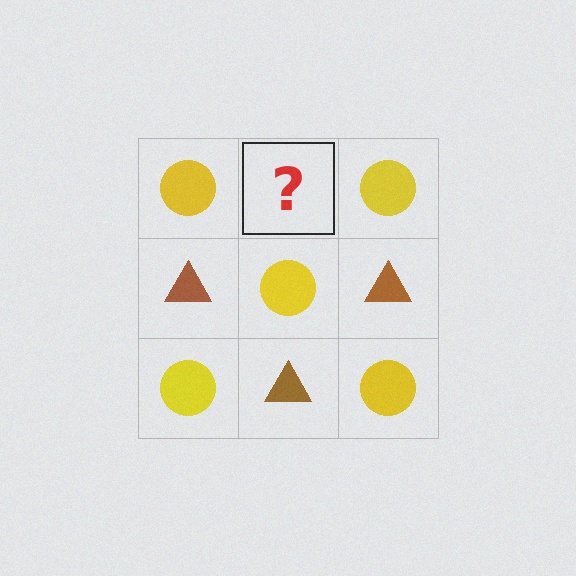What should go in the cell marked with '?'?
The missing cell should contain a brown triangle.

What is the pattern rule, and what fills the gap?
The rule is that it alternates yellow circle and brown triangle in a checkerboard pattern. The gap should be filled with a brown triangle.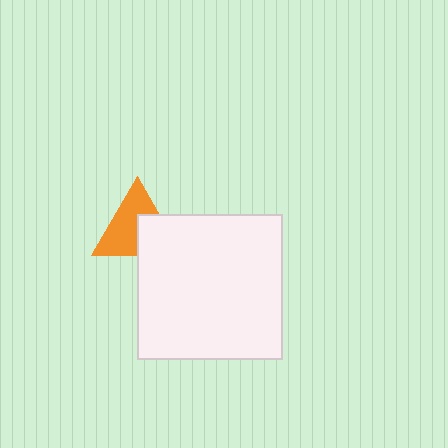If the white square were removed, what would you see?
You would see the complete orange triangle.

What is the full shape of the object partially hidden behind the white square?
The partially hidden object is an orange triangle.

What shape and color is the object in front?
The object in front is a white square.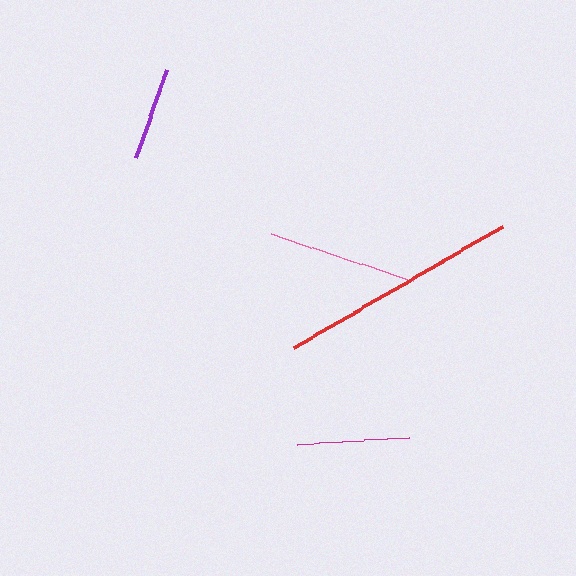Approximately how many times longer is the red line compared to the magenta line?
The red line is approximately 2.1 times the length of the magenta line.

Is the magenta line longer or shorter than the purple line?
The magenta line is longer than the purple line.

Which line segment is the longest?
The red line is the longest at approximately 241 pixels.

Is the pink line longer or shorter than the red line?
The red line is longer than the pink line.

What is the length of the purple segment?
The purple segment is approximately 92 pixels long.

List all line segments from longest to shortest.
From longest to shortest: red, pink, magenta, purple.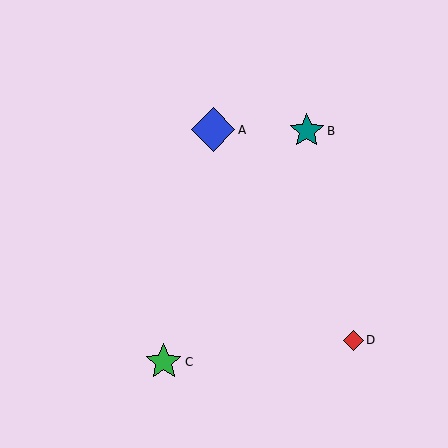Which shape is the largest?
The blue diamond (labeled A) is the largest.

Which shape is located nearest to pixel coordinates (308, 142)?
The teal star (labeled B) at (307, 131) is nearest to that location.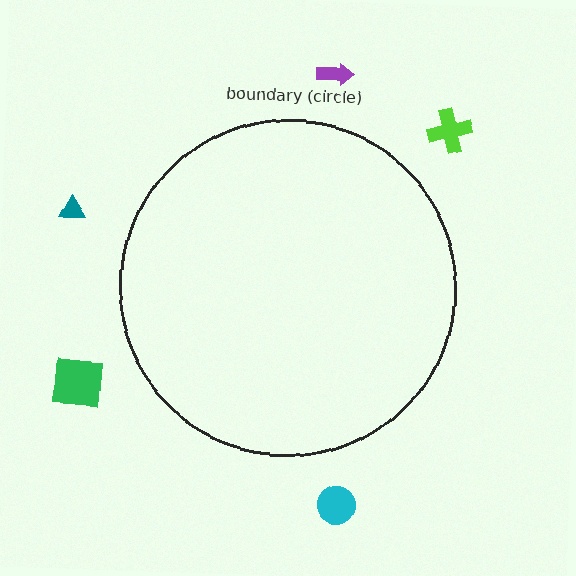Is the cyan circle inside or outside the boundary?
Outside.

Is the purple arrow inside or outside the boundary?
Outside.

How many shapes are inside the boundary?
0 inside, 5 outside.